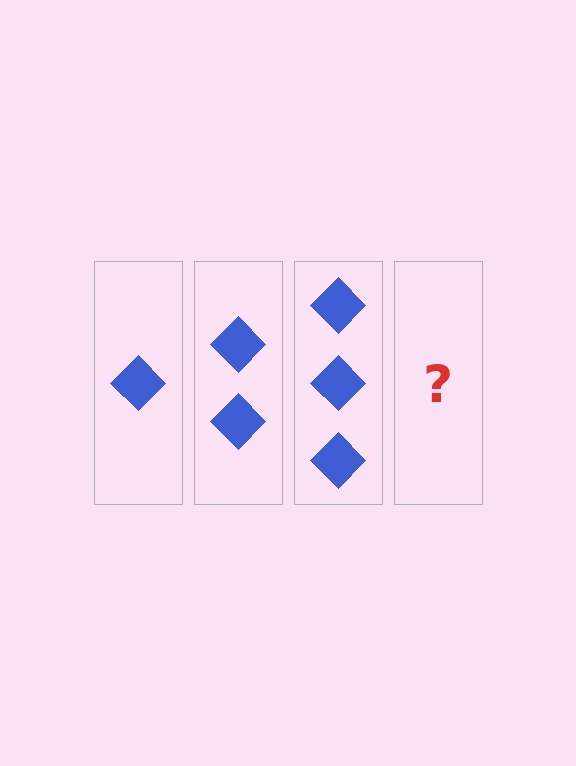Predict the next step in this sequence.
The next step is 4 diamonds.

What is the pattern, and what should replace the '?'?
The pattern is that each step adds one more diamond. The '?' should be 4 diamonds.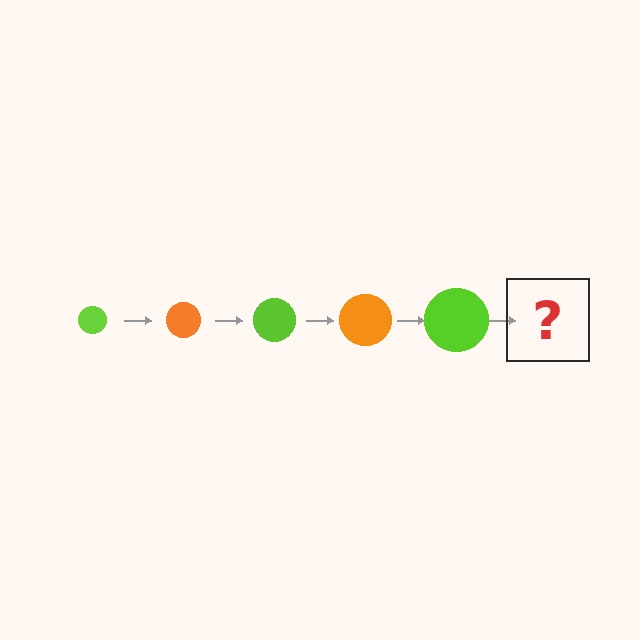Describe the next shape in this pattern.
It should be an orange circle, larger than the previous one.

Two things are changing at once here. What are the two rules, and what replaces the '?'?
The two rules are that the circle grows larger each step and the color cycles through lime and orange. The '?' should be an orange circle, larger than the previous one.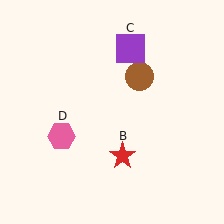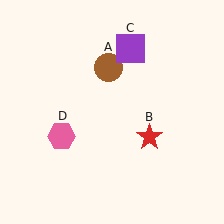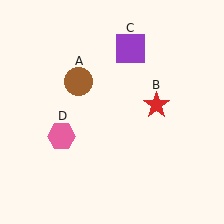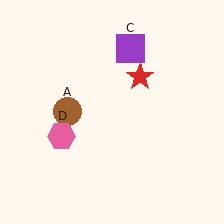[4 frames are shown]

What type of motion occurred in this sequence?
The brown circle (object A), red star (object B) rotated counterclockwise around the center of the scene.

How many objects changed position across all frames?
2 objects changed position: brown circle (object A), red star (object B).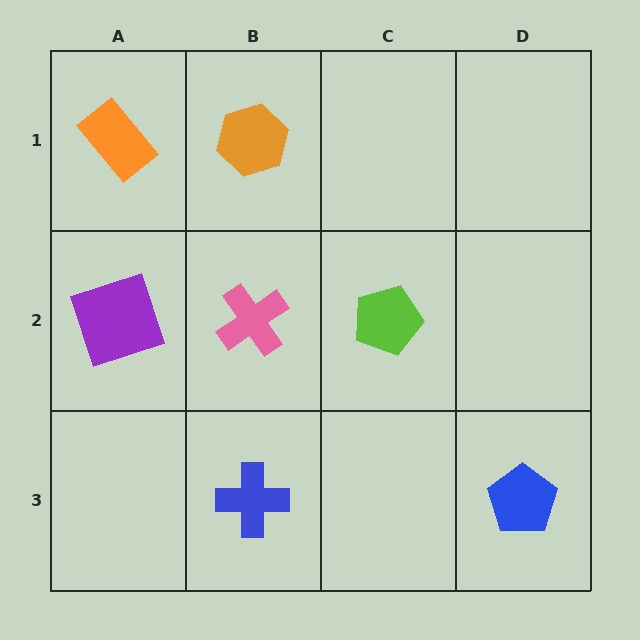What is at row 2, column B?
A pink cross.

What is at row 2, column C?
A lime pentagon.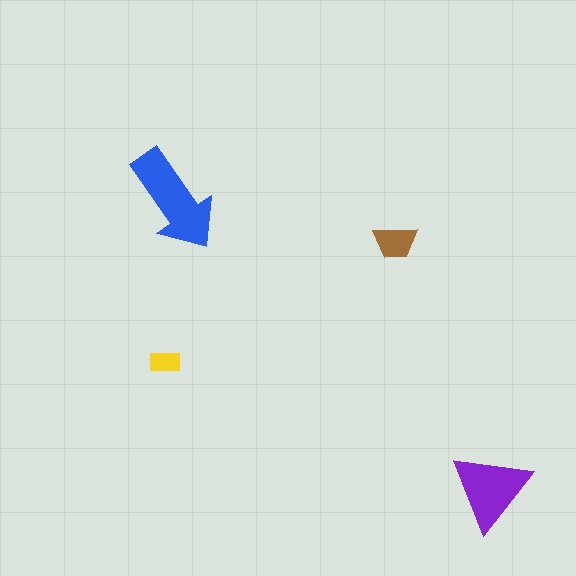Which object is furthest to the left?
The yellow rectangle is leftmost.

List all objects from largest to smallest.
The blue arrow, the purple triangle, the brown trapezoid, the yellow rectangle.